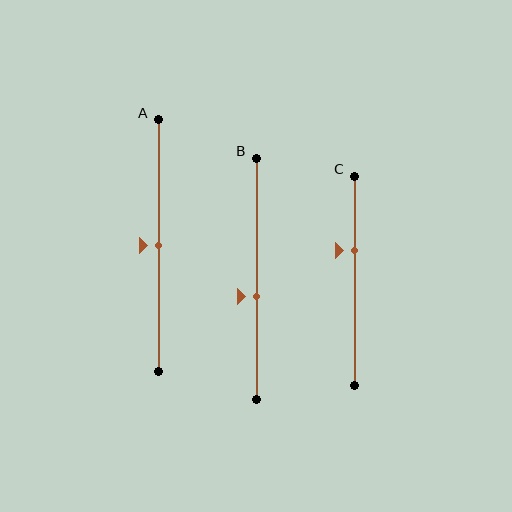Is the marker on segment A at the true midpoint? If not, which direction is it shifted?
Yes, the marker on segment A is at the true midpoint.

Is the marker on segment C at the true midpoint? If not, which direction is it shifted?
No, the marker on segment C is shifted upward by about 15% of the segment length.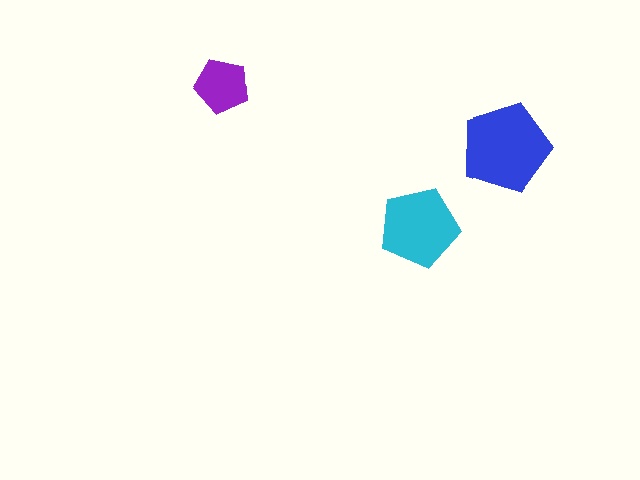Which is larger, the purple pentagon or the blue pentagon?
The blue one.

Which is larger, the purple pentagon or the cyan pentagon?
The cyan one.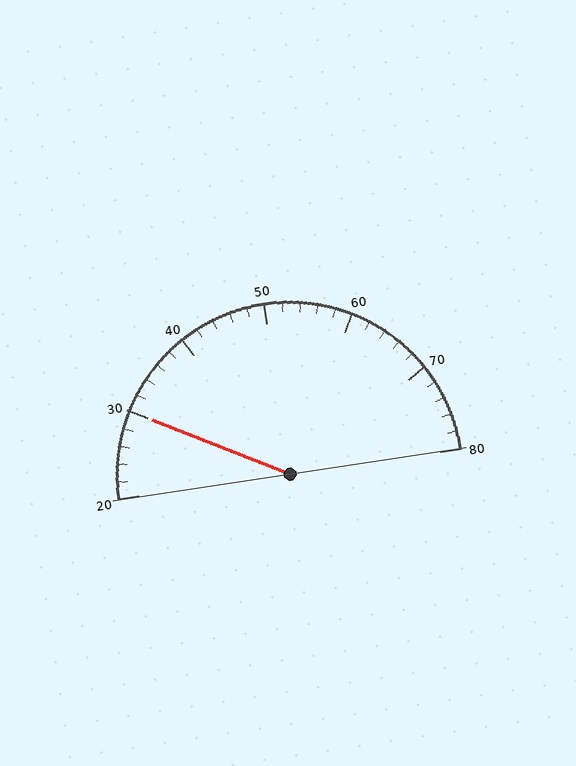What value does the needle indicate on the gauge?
The needle indicates approximately 30.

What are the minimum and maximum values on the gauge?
The gauge ranges from 20 to 80.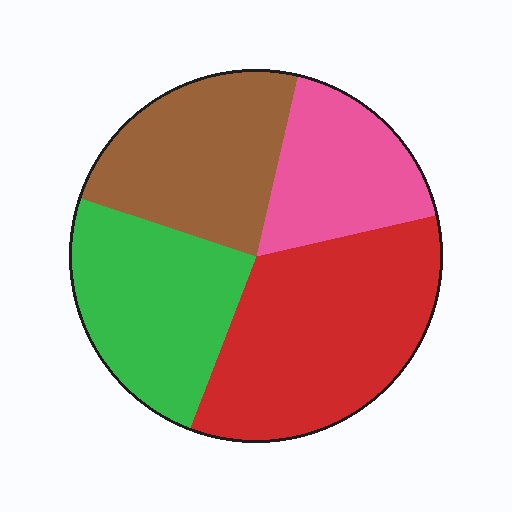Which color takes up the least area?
Pink, at roughly 20%.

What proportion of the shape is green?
Green covers 24% of the shape.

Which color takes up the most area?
Red, at roughly 35%.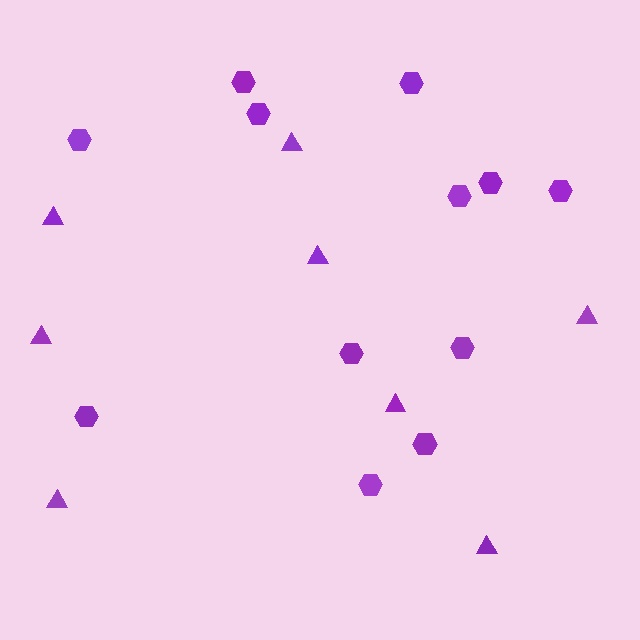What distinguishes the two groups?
There are 2 groups: one group of hexagons (12) and one group of triangles (8).